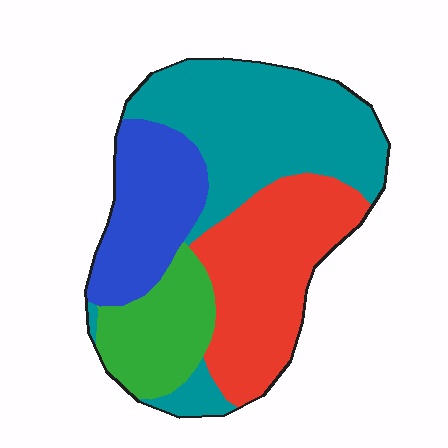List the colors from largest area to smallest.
From largest to smallest: teal, red, blue, green.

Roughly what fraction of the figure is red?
Red covers around 30% of the figure.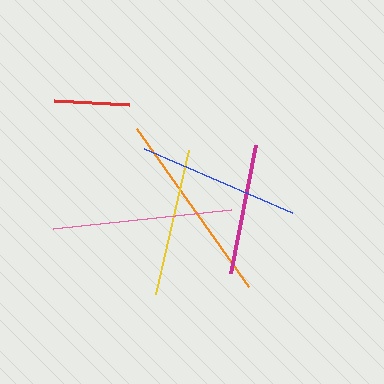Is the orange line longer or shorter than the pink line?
The orange line is longer than the pink line.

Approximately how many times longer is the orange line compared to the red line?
The orange line is approximately 2.6 times the length of the red line.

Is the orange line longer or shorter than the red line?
The orange line is longer than the red line.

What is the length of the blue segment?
The blue segment is approximately 162 pixels long.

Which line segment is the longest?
The orange line is the longest at approximately 194 pixels.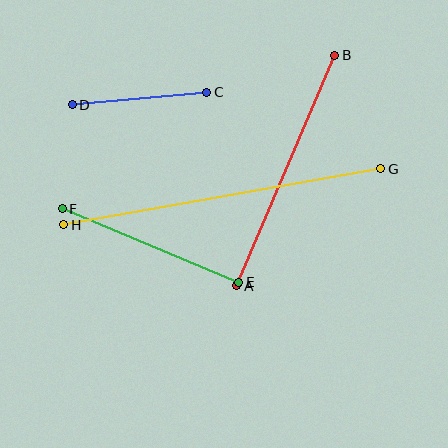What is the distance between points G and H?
The distance is approximately 322 pixels.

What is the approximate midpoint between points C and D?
The midpoint is at approximately (139, 99) pixels.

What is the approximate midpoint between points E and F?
The midpoint is at approximately (150, 245) pixels.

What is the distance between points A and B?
The distance is approximately 251 pixels.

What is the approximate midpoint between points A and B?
The midpoint is at approximately (286, 170) pixels.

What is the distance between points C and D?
The distance is approximately 135 pixels.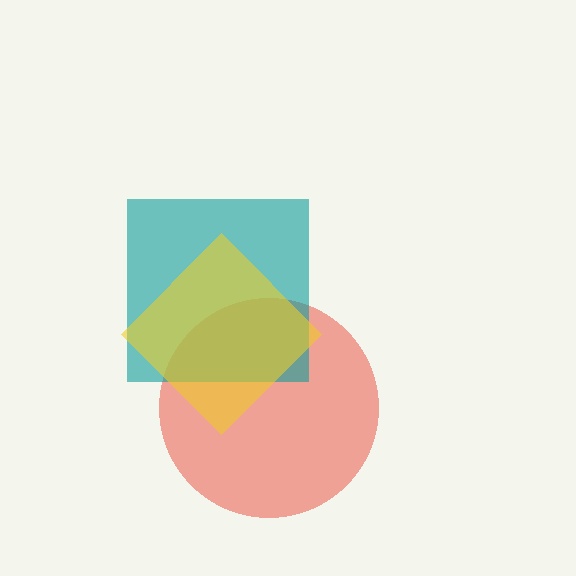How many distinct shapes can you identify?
There are 3 distinct shapes: a red circle, a teal square, a yellow diamond.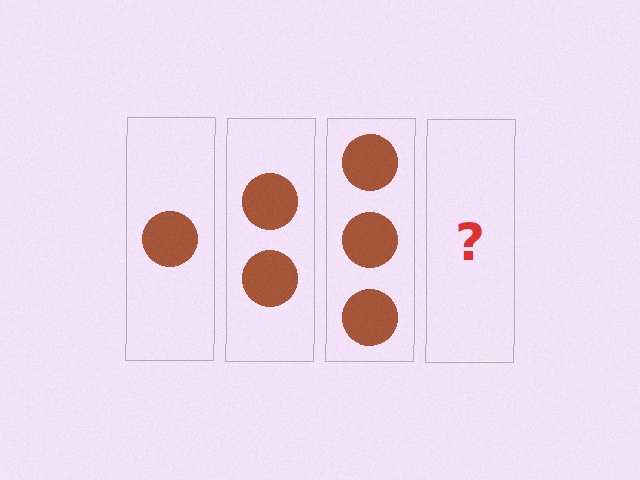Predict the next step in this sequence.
The next step is 4 circles.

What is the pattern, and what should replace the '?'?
The pattern is that each step adds one more circle. The '?' should be 4 circles.